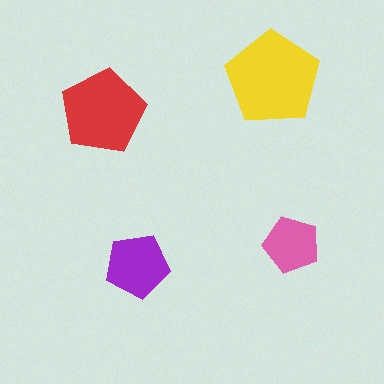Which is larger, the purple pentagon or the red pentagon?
The red one.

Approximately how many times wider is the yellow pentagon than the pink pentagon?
About 1.5 times wider.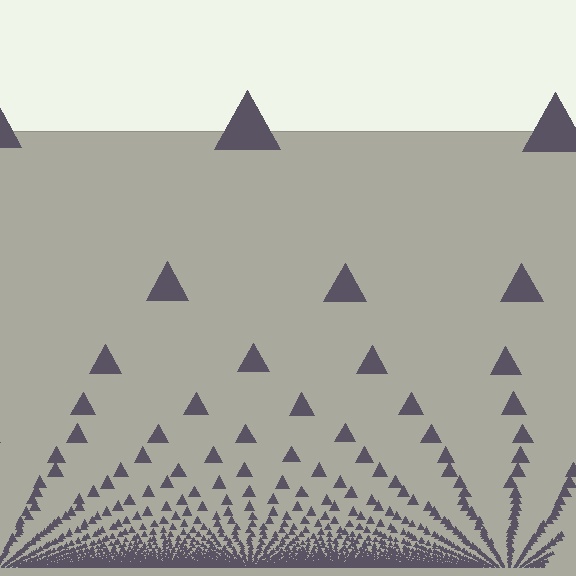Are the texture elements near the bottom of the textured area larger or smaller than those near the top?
Smaller. The gradient is inverted — elements near the bottom are smaller and denser.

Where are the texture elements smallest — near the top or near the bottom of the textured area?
Near the bottom.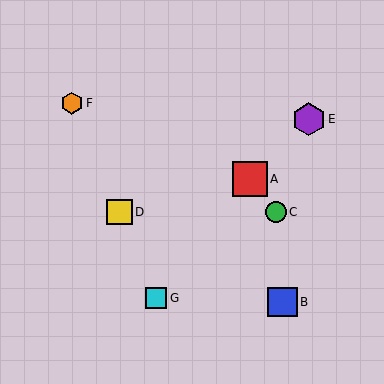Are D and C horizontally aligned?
Yes, both are at y≈212.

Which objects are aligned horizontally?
Objects C, D are aligned horizontally.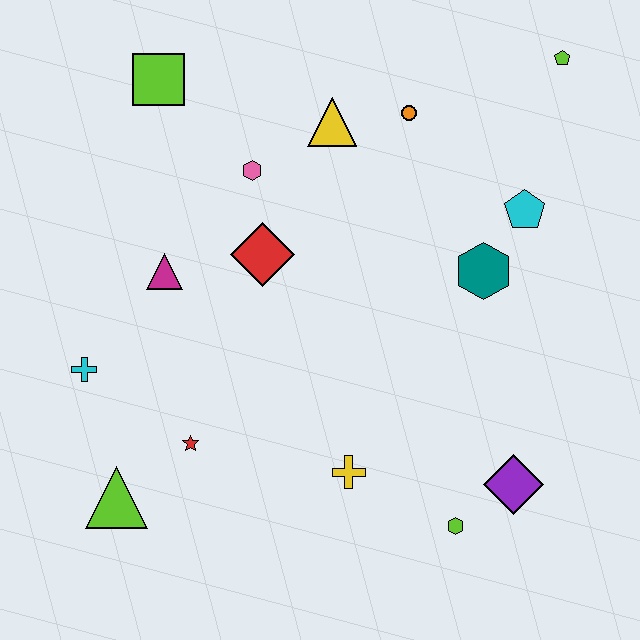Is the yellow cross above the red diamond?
No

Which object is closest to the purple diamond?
The lime hexagon is closest to the purple diamond.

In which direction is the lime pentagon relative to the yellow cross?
The lime pentagon is above the yellow cross.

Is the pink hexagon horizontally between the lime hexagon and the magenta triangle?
Yes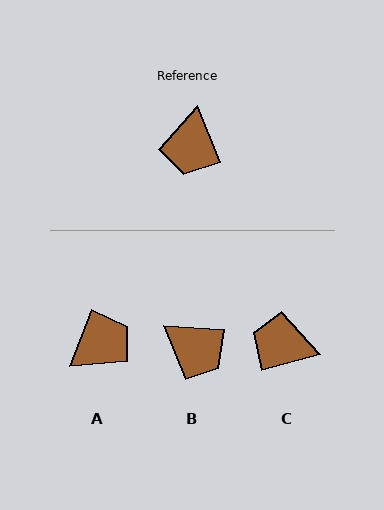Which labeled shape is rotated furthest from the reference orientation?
A, about 137 degrees away.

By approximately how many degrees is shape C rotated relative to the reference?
Approximately 98 degrees clockwise.